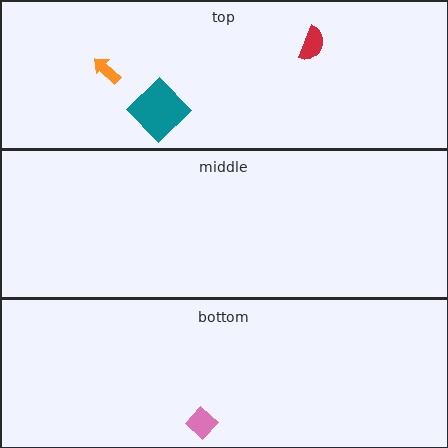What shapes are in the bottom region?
The pink diamond.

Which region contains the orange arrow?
The top region.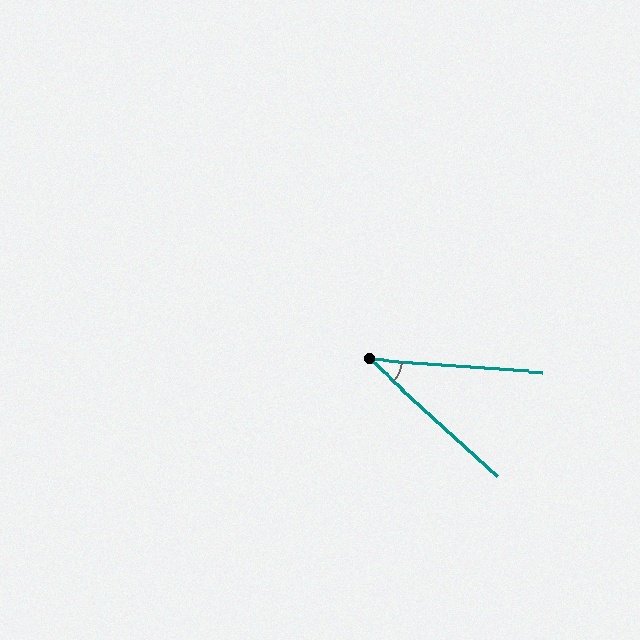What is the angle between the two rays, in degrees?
Approximately 38 degrees.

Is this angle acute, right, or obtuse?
It is acute.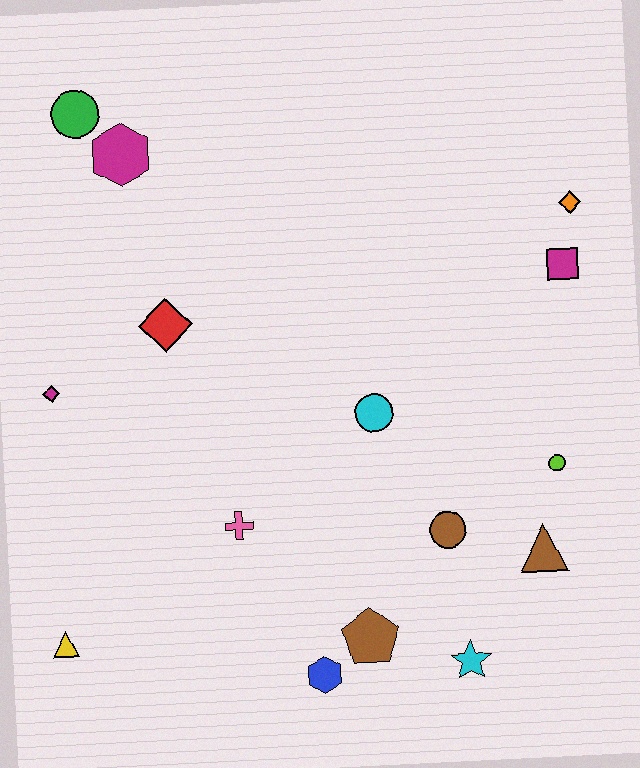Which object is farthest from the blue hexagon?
The green circle is farthest from the blue hexagon.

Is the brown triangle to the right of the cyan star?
Yes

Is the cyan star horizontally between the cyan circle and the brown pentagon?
No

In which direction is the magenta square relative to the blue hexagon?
The magenta square is above the blue hexagon.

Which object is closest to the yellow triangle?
The pink cross is closest to the yellow triangle.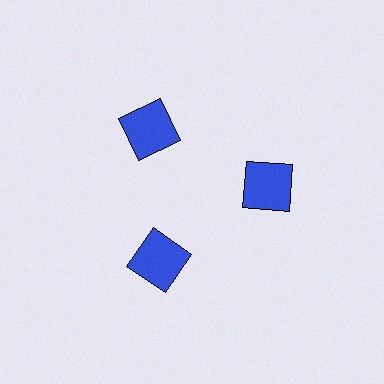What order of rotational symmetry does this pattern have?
This pattern has 3-fold rotational symmetry.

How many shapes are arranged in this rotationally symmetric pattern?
There are 3 shapes, arranged in 3 groups of 1.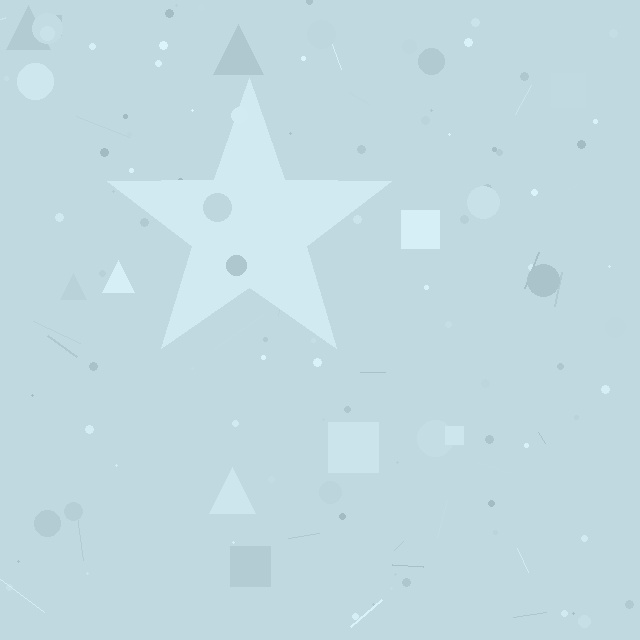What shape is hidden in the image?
A star is hidden in the image.